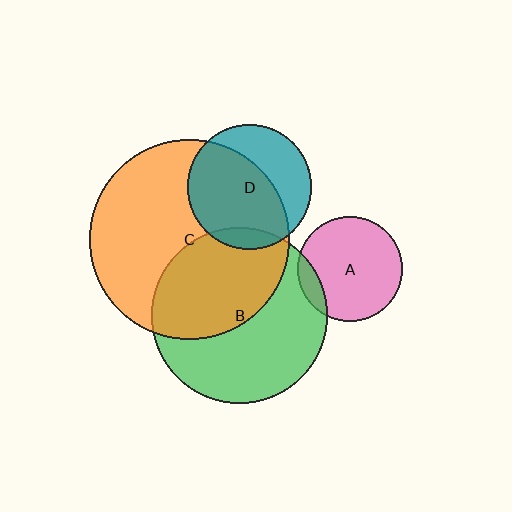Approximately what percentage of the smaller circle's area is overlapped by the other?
Approximately 10%.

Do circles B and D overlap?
Yes.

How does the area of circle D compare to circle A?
Approximately 1.4 times.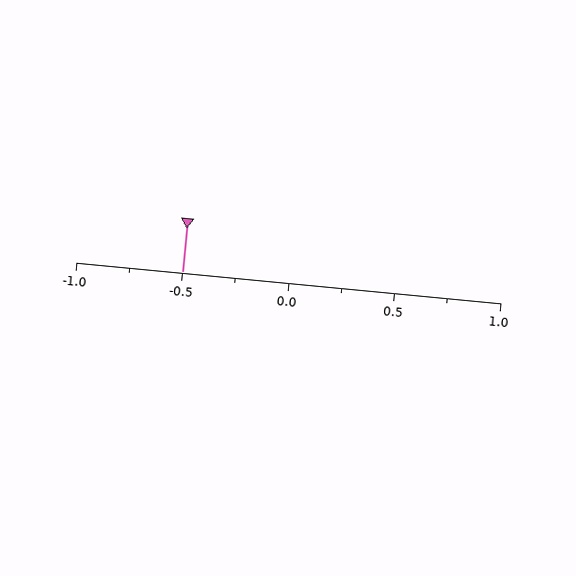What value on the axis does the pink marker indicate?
The marker indicates approximately -0.5.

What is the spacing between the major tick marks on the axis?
The major ticks are spaced 0.5 apart.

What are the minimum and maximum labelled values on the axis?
The axis runs from -1.0 to 1.0.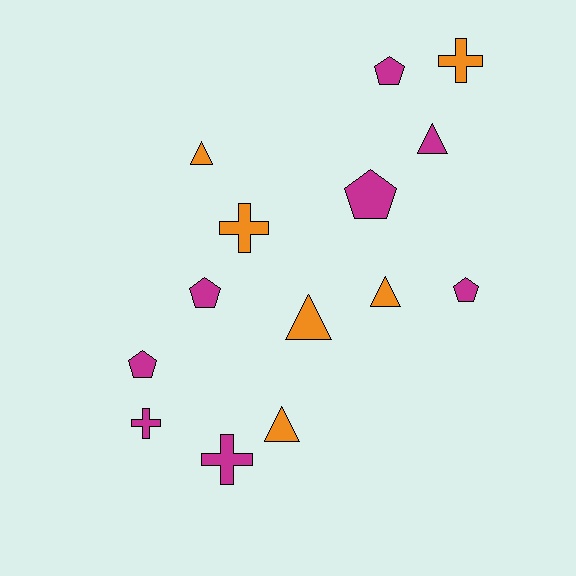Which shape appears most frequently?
Pentagon, with 5 objects.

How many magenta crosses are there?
There are 2 magenta crosses.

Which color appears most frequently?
Magenta, with 8 objects.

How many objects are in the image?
There are 14 objects.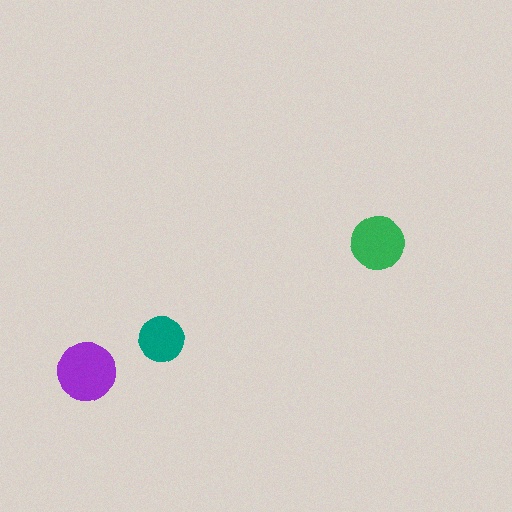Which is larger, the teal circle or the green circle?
The green one.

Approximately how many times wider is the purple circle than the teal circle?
About 1.5 times wider.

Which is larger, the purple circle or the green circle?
The purple one.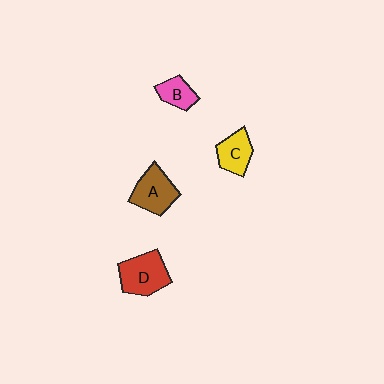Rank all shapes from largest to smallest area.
From largest to smallest: D (red), A (brown), C (yellow), B (pink).